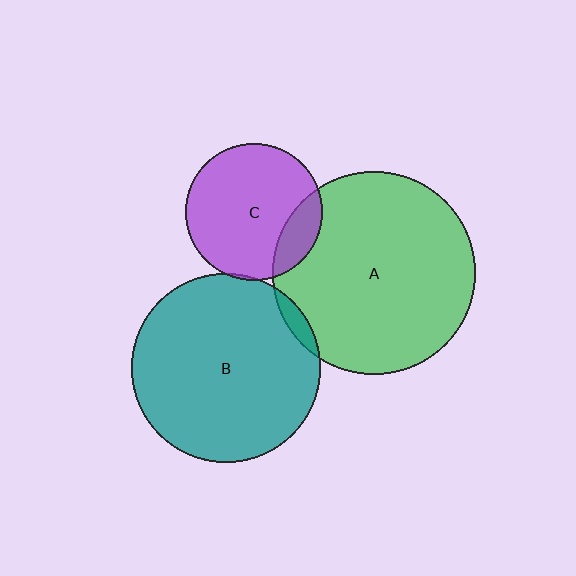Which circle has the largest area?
Circle A (green).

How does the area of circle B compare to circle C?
Approximately 1.9 times.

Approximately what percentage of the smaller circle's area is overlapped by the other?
Approximately 5%.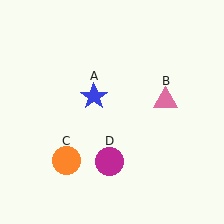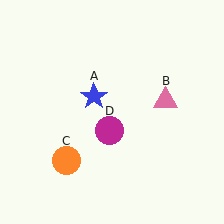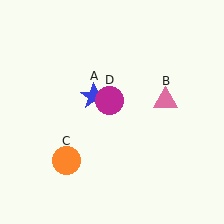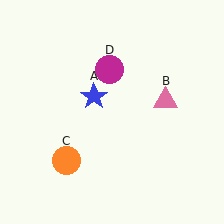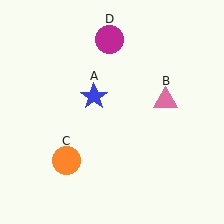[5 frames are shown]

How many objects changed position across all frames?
1 object changed position: magenta circle (object D).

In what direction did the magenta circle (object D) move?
The magenta circle (object D) moved up.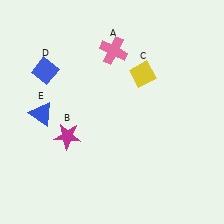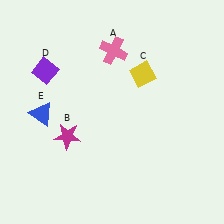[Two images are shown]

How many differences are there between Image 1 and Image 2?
There is 1 difference between the two images.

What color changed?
The diamond (D) changed from blue in Image 1 to purple in Image 2.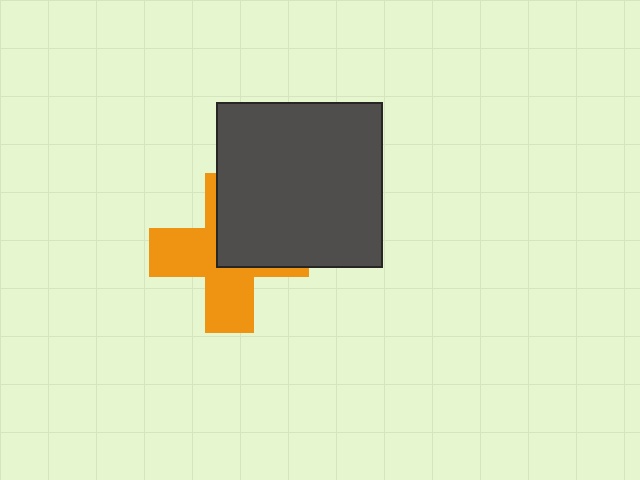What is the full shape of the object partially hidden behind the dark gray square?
The partially hidden object is an orange cross.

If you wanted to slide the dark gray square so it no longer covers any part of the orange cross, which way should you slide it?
Slide it toward the upper-right — that is the most direct way to separate the two shapes.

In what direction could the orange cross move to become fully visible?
The orange cross could move toward the lower-left. That would shift it out from behind the dark gray square entirely.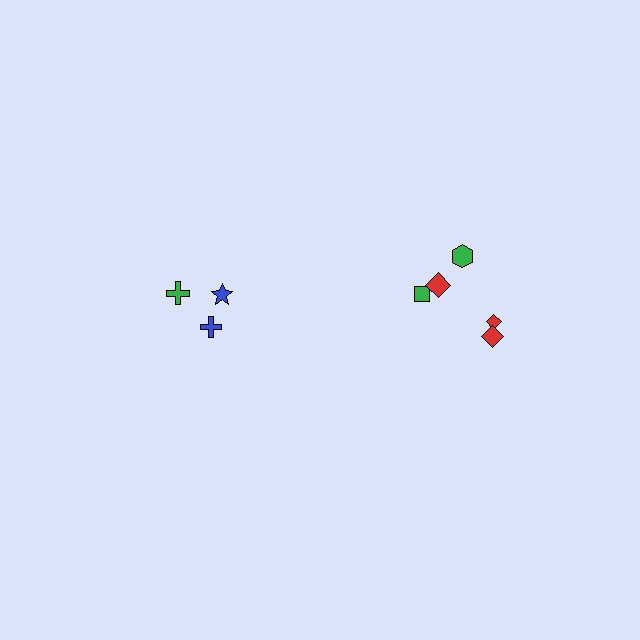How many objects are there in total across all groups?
There are 8 objects.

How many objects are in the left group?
There are 3 objects.